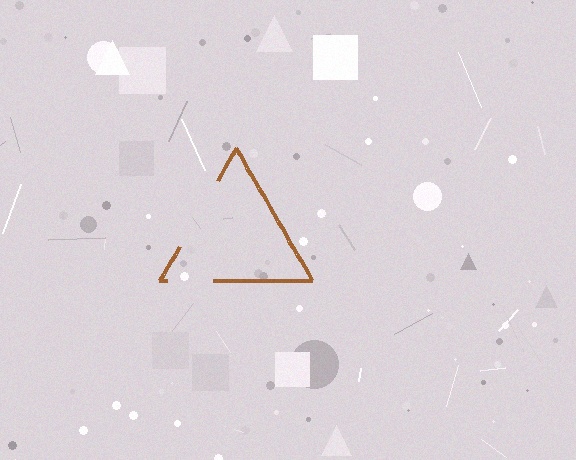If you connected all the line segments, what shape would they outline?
They would outline a triangle.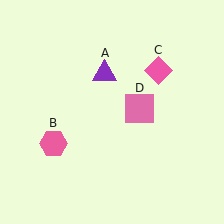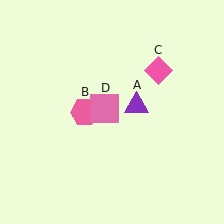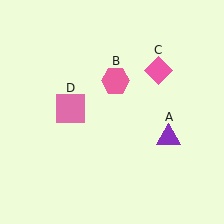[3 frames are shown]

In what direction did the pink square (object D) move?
The pink square (object D) moved left.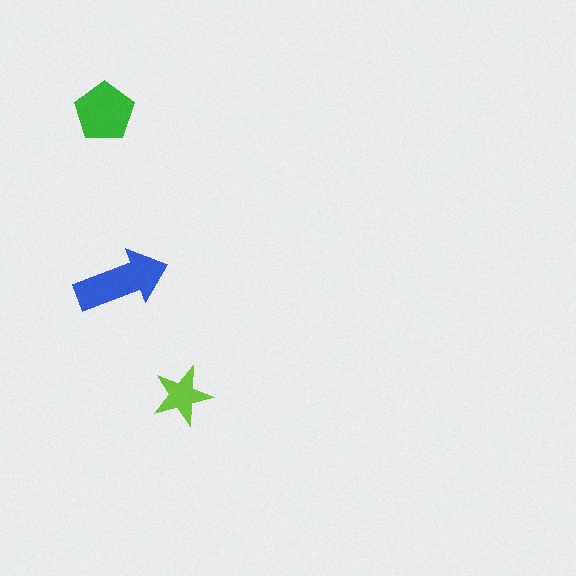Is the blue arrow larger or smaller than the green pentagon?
Larger.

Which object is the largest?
The blue arrow.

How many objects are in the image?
There are 3 objects in the image.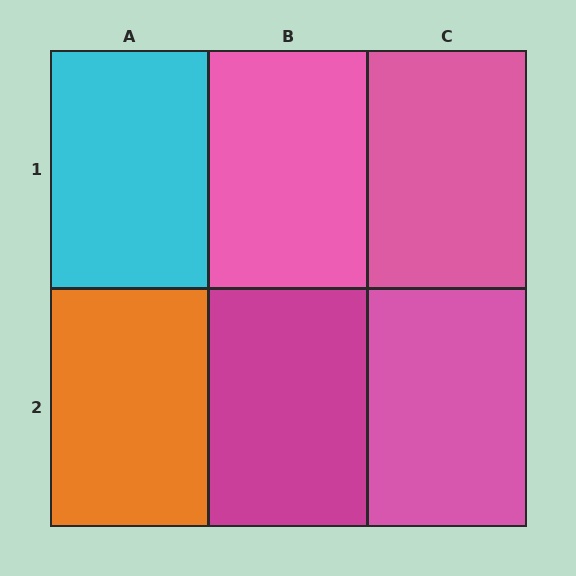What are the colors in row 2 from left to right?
Orange, magenta, pink.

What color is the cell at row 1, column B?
Pink.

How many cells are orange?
1 cell is orange.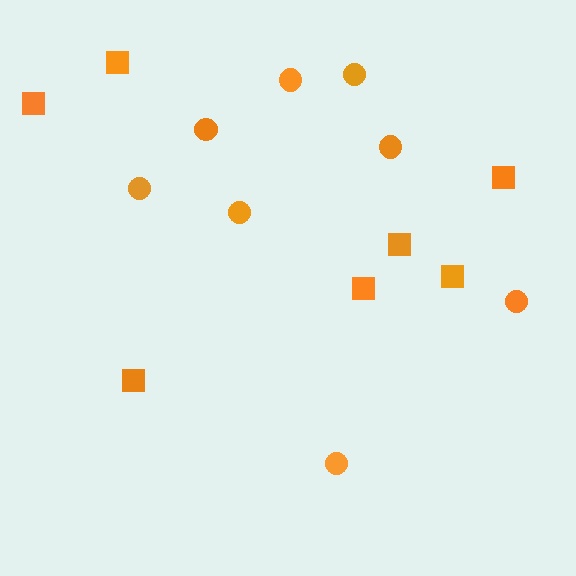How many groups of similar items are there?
There are 2 groups: one group of circles (8) and one group of squares (7).